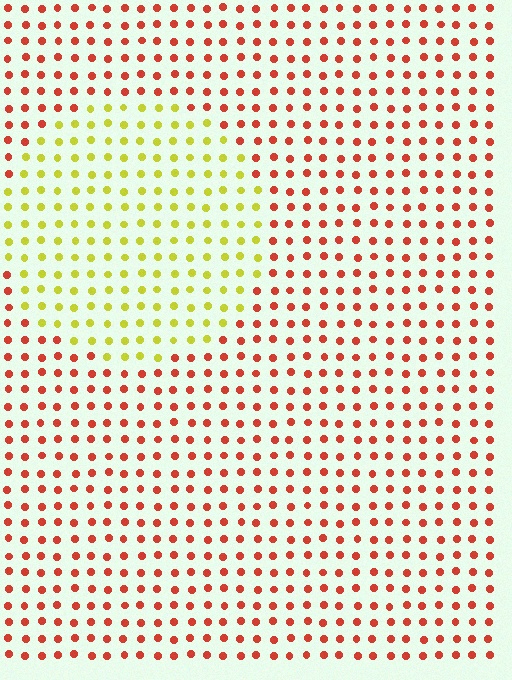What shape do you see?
I see a circle.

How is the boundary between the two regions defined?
The boundary is defined purely by a slight shift in hue (about 61 degrees). Spacing, size, and orientation are identical on both sides.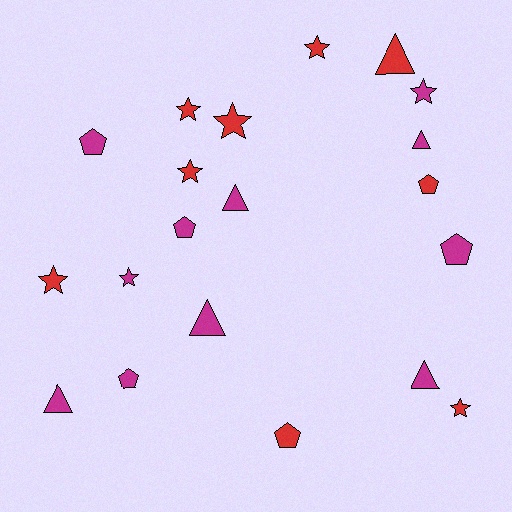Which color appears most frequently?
Magenta, with 11 objects.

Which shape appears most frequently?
Star, with 8 objects.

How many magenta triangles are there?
There are 5 magenta triangles.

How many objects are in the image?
There are 20 objects.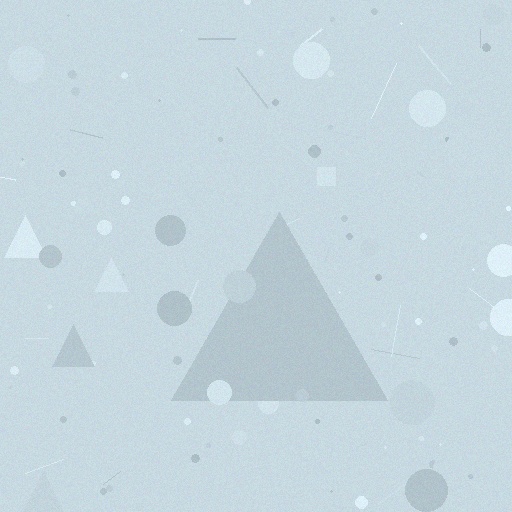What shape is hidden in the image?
A triangle is hidden in the image.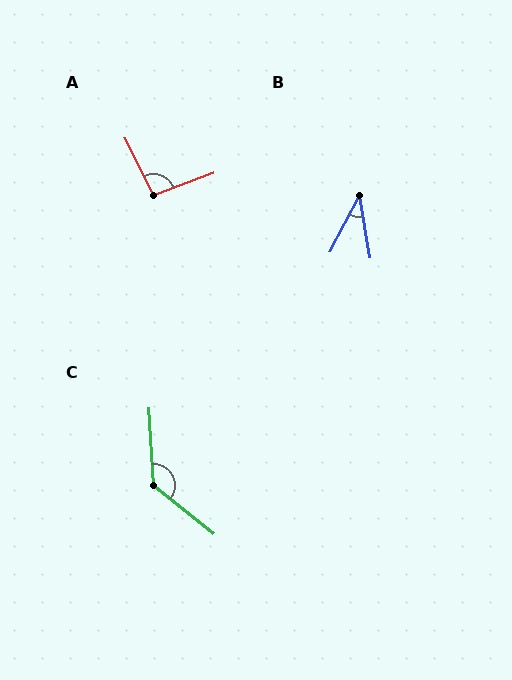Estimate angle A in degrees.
Approximately 95 degrees.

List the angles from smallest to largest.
B (37°), A (95°), C (132°).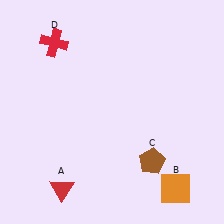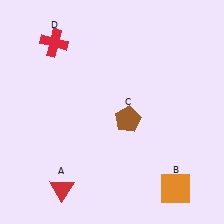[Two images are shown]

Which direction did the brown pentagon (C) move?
The brown pentagon (C) moved up.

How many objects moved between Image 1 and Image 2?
1 object moved between the two images.